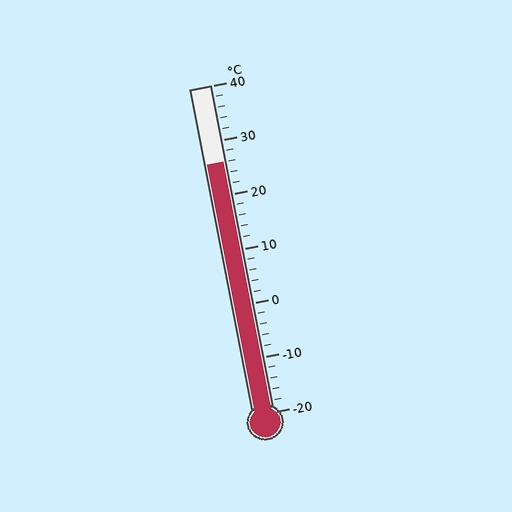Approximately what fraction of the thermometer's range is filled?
The thermometer is filled to approximately 75% of its range.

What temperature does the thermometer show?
The thermometer shows approximately 26°C.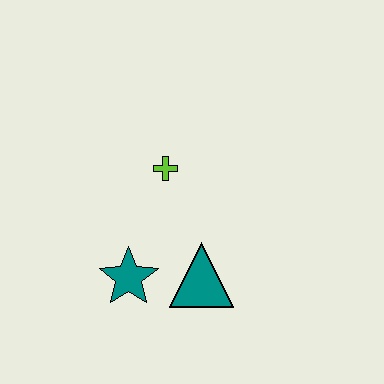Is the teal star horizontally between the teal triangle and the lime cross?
No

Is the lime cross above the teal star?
Yes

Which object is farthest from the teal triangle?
The lime cross is farthest from the teal triangle.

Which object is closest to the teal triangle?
The teal star is closest to the teal triangle.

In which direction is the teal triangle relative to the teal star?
The teal triangle is to the right of the teal star.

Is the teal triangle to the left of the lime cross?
No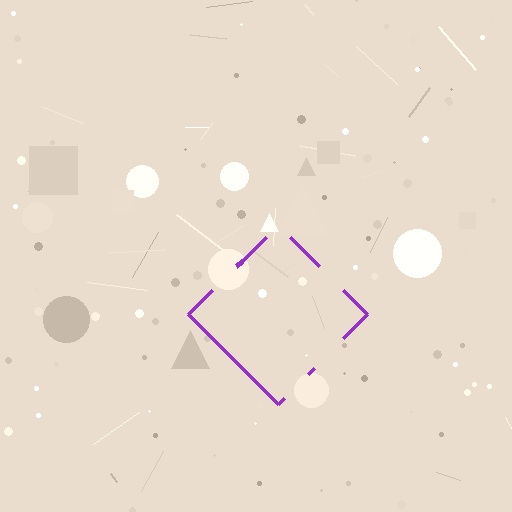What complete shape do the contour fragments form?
The contour fragments form a diamond.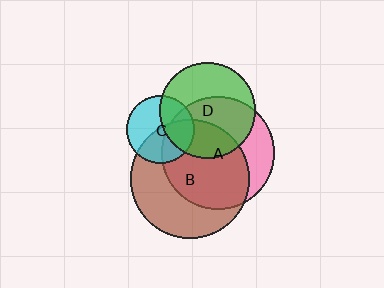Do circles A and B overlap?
Yes.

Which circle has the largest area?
Circle B (brown).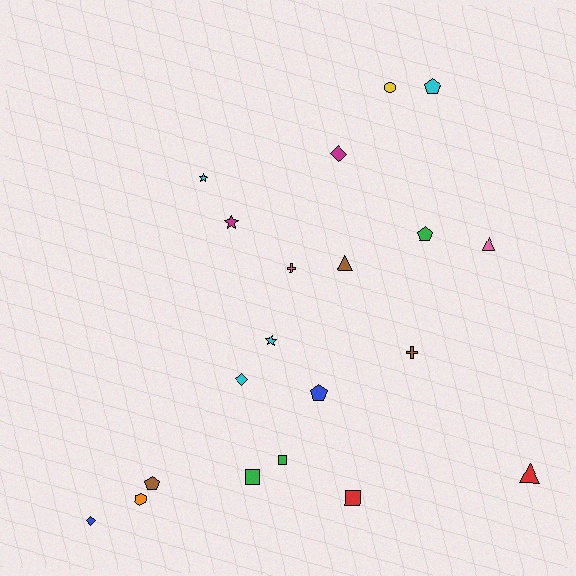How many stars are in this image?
There are 3 stars.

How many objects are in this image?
There are 20 objects.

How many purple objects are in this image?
There are no purple objects.